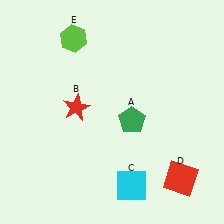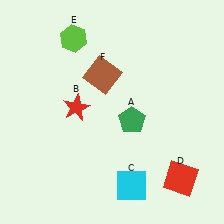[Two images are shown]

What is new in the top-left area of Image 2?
A brown square (F) was added in the top-left area of Image 2.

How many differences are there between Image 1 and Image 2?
There is 1 difference between the two images.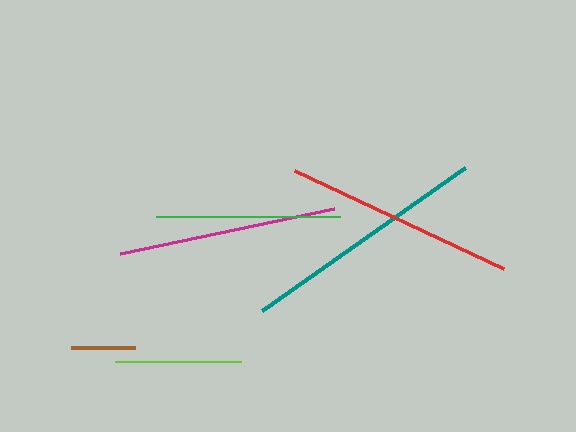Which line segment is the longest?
The teal line is the longest at approximately 248 pixels.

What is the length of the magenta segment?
The magenta segment is approximately 218 pixels long.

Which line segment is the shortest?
The brown line is the shortest at approximately 64 pixels.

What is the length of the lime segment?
The lime segment is approximately 126 pixels long.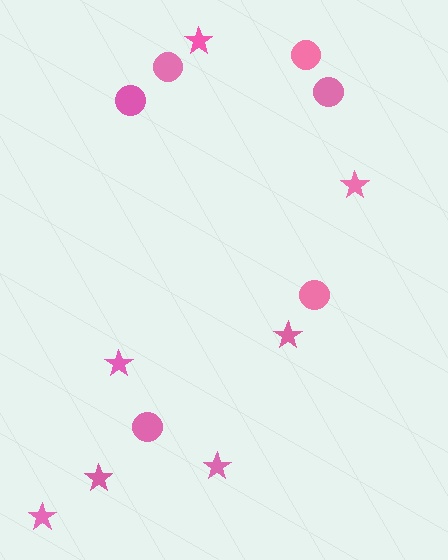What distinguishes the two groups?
There are 2 groups: one group of circles (6) and one group of stars (7).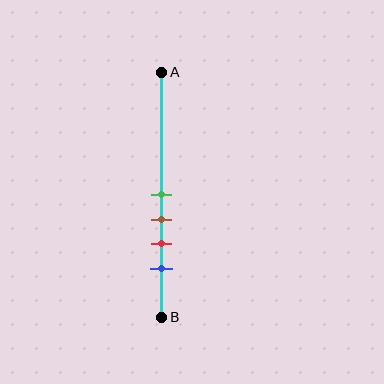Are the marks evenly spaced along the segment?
Yes, the marks are approximately evenly spaced.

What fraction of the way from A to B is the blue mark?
The blue mark is approximately 80% (0.8) of the way from A to B.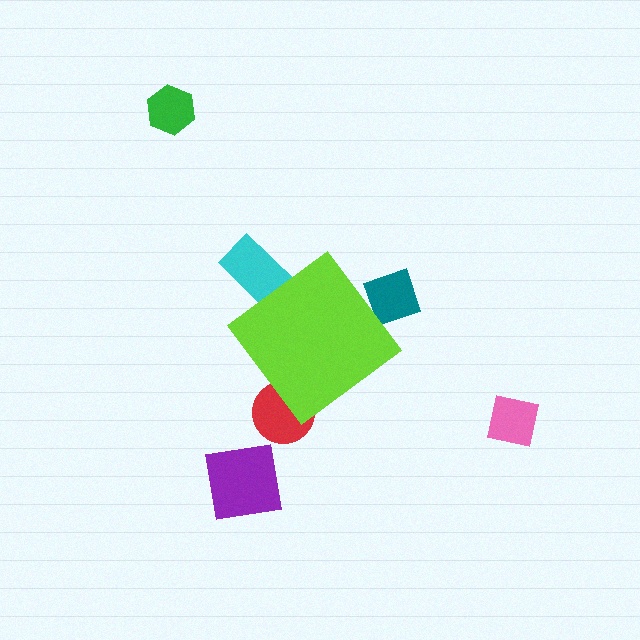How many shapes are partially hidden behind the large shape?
3 shapes are partially hidden.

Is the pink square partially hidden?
No, the pink square is fully visible.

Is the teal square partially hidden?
Yes, the teal square is partially hidden behind the lime diamond.